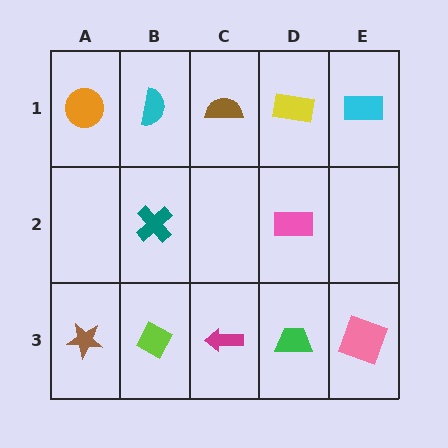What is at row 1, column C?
A brown semicircle.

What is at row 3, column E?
A pink square.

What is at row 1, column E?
A cyan rectangle.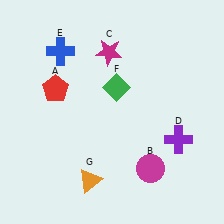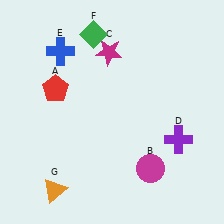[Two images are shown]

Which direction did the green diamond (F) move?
The green diamond (F) moved up.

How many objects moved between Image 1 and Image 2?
2 objects moved between the two images.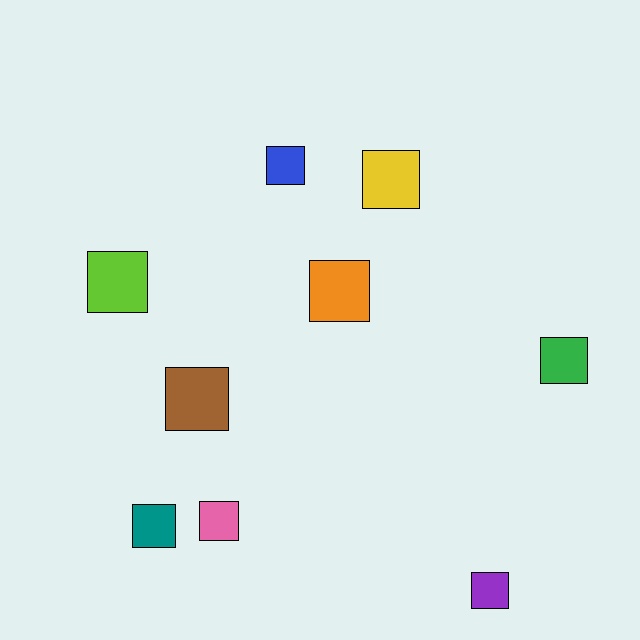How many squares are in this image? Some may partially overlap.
There are 9 squares.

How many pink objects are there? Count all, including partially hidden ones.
There is 1 pink object.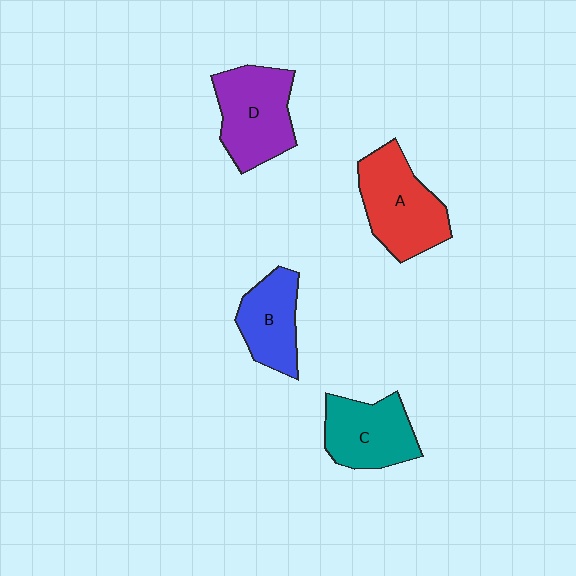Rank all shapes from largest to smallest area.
From largest to smallest: A (red), D (purple), C (teal), B (blue).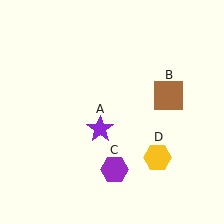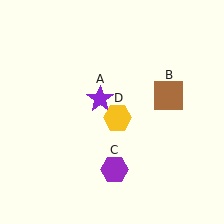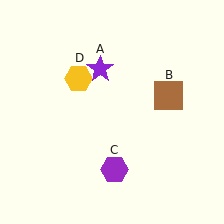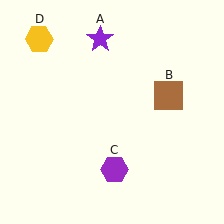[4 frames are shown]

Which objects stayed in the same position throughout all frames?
Brown square (object B) and purple hexagon (object C) remained stationary.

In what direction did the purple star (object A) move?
The purple star (object A) moved up.